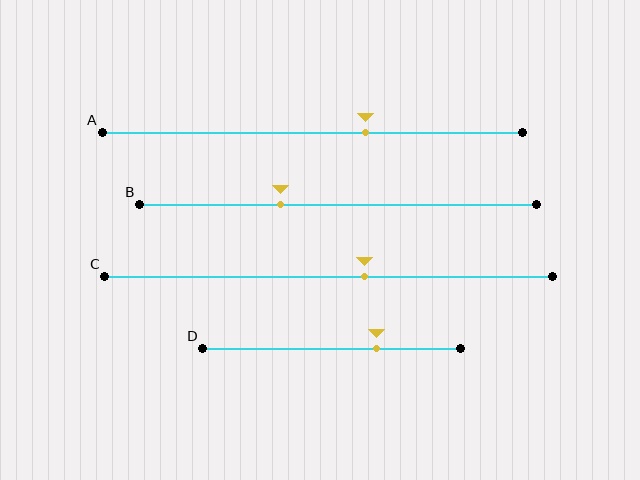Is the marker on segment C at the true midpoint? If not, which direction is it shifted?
No, the marker on segment C is shifted to the right by about 8% of the segment length.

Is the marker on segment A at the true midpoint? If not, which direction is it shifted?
No, the marker on segment A is shifted to the right by about 13% of the segment length.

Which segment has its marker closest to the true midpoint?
Segment C has its marker closest to the true midpoint.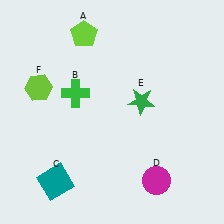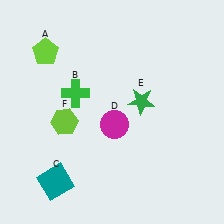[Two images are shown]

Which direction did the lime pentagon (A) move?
The lime pentagon (A) moved left.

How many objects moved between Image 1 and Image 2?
3 objects moved between the two images.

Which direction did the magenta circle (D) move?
The magenta circle (D) moved up.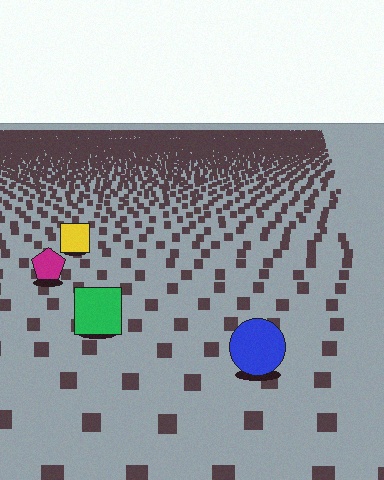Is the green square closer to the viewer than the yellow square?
Yes. The green square is closer — you can tell from the texture gradient: the ground texture is coarser near it.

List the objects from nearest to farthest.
From nearest to farthest: the blue circle, the green square, the magenta pentagon, the yellow square.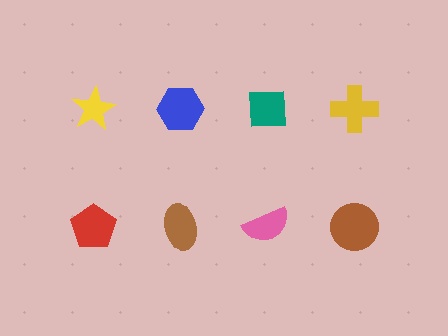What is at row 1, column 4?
A yellow cross.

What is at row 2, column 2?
A brown ellipse.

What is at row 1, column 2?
A blue hexagon.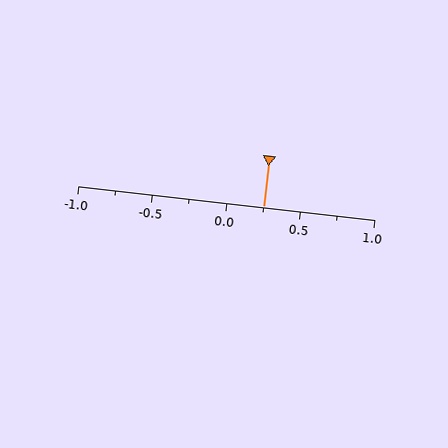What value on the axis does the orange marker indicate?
The marker indicates approximately 0.25.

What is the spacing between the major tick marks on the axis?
The major ticks are spaced 0.5 apart.